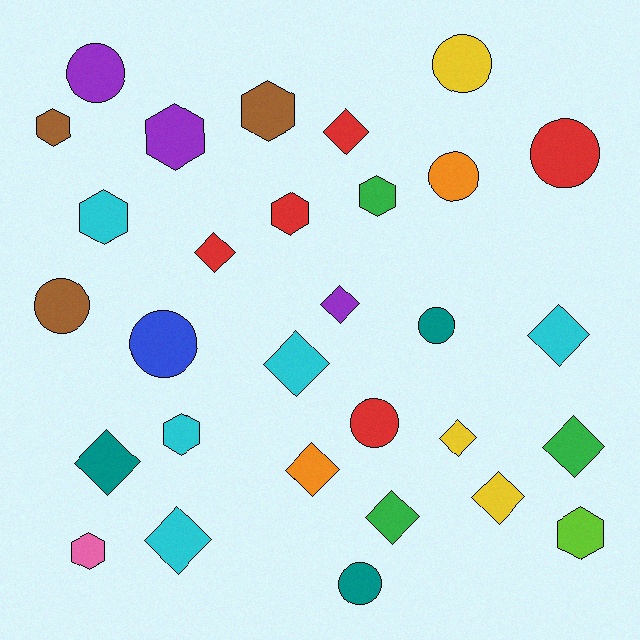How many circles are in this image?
There are 9 circles.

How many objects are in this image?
There are 30 objects.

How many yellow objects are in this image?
There are 3 yellow objects.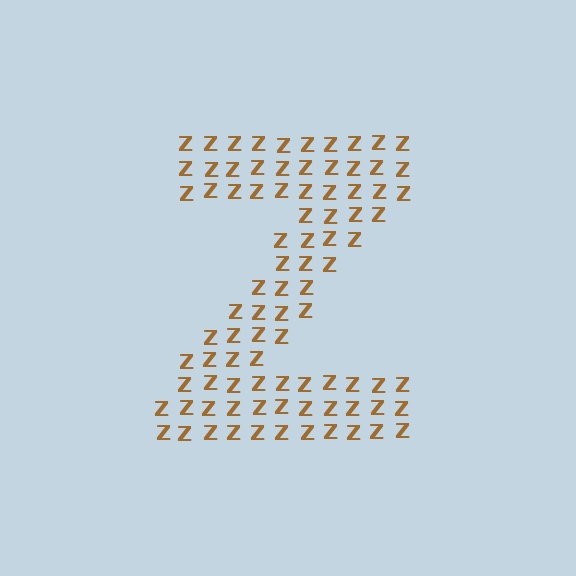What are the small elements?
The small elements are letter Z's.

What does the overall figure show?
The overall figure shows the letter Z.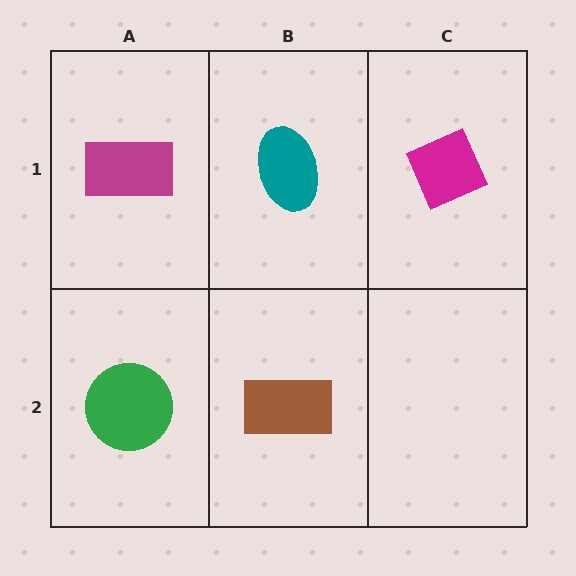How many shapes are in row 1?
3 shapes.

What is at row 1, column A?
A magenta rectangle.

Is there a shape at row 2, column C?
No, that cell is empty.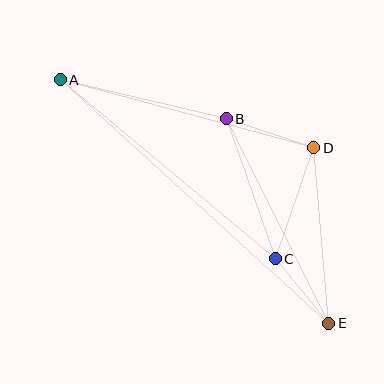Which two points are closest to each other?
Points C and E are closest to each other.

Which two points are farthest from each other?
Points A and E are farthest from each other.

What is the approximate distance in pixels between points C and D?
The distance between C and D is approximately 117 pixels.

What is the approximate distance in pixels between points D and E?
The distance between D and E is approximately 176 pixels.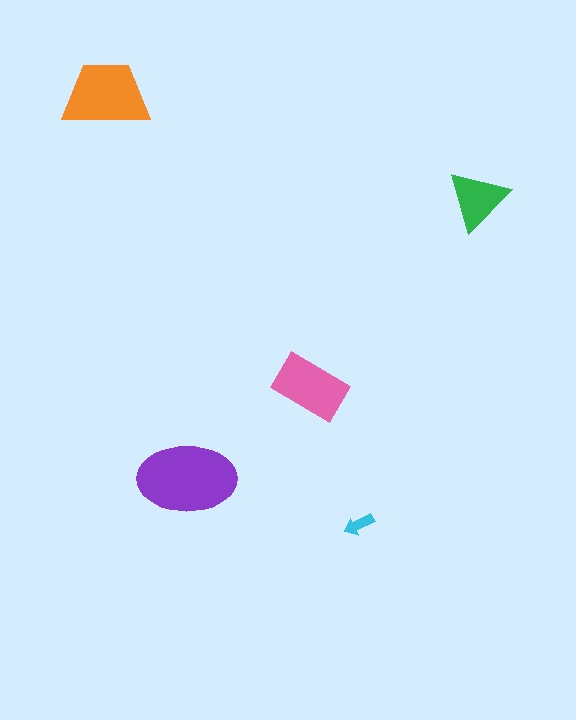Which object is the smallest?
The cyan arrow.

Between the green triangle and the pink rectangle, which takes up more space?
The pink rectangle.